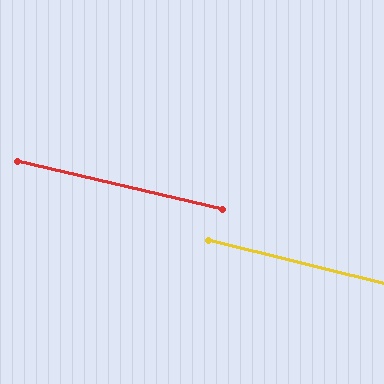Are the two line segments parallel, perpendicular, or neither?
Parallel — their directions differ by only 0.8°.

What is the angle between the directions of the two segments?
Approximately 1 degree.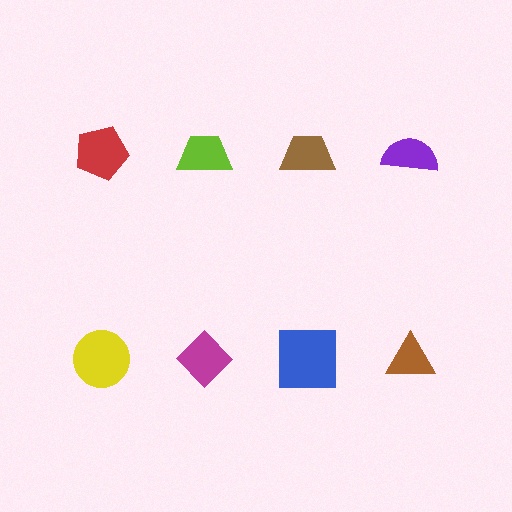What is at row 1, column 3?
A brown trapezoid.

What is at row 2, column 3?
A blue square.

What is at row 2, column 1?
A yellow circle.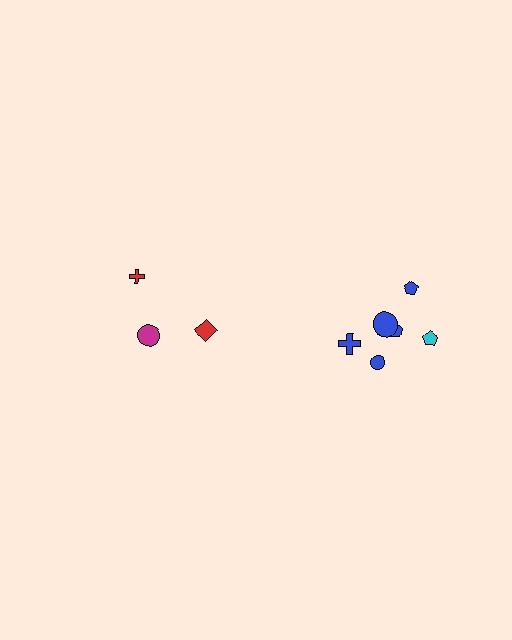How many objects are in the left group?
There are 3 objects.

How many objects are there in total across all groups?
There are 9 objects.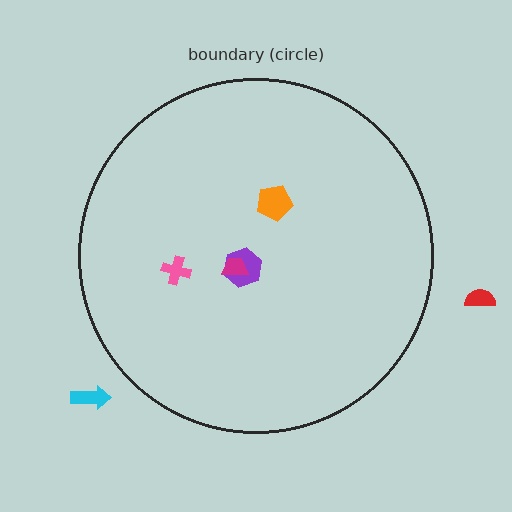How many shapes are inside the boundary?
4 inside, 2 outside.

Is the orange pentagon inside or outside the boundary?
Inside.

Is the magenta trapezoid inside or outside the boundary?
Inside.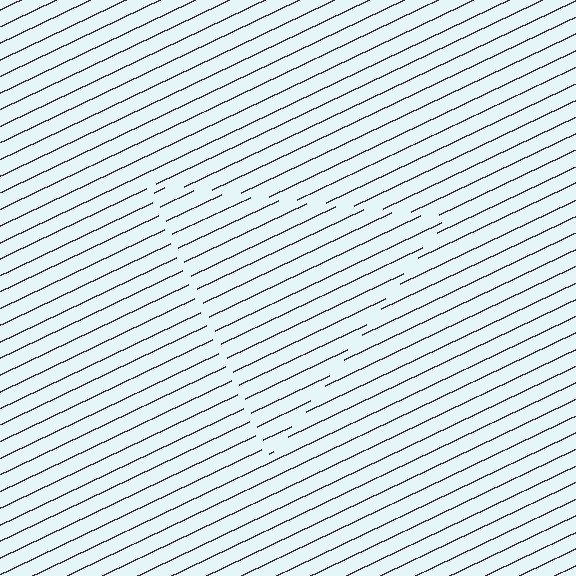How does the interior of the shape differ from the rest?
The interior of the shape contains the same grating, shifted by half a period — the contour is defined by the phase discontinuity where line-ends from the inner and outer gratings abut.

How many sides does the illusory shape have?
3 sides — the line-ends trace a triangle.